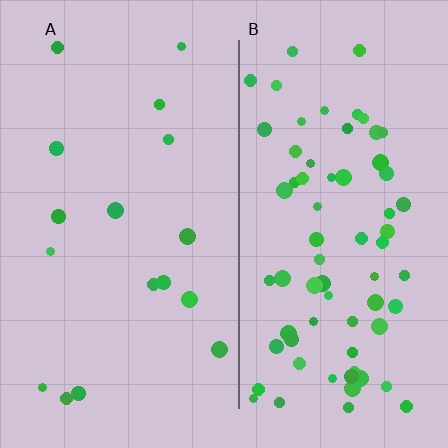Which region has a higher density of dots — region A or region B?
B (the right).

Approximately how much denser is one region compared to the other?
Approximately 4.2× — region B over region A.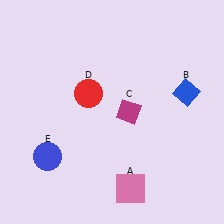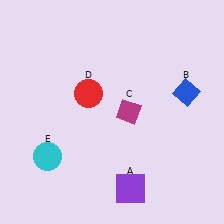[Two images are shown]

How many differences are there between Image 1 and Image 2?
There are 2 differences between the two images.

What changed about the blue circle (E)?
In Image 1, E is blue. In Image 2, it changed to cyan.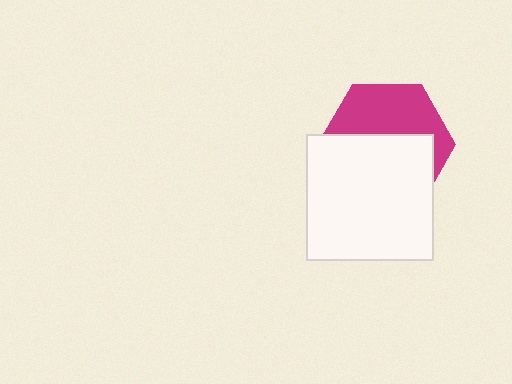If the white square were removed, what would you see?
You would see the complete magenta hexagon.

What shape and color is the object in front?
The object in front is a white square.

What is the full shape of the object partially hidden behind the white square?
The partially hidden object is a magenta hexagon.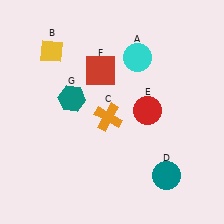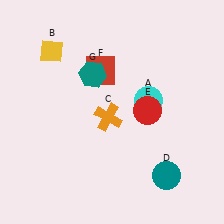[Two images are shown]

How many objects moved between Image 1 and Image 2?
2 objects moved between the two images.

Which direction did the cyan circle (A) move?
The cyan circle (A) moved down.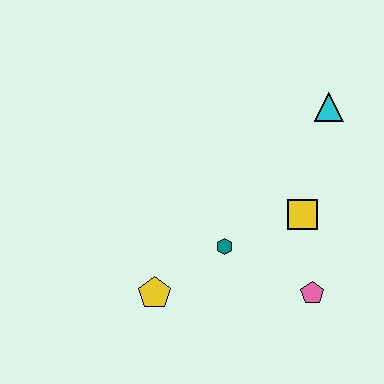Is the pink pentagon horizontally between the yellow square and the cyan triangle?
Yes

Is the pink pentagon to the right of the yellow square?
Yes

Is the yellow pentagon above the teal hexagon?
No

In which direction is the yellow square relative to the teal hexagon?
The yellow square is to the right of the teal hexagon.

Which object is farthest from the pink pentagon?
The cyan triangle is farthest from the pink pentagon.